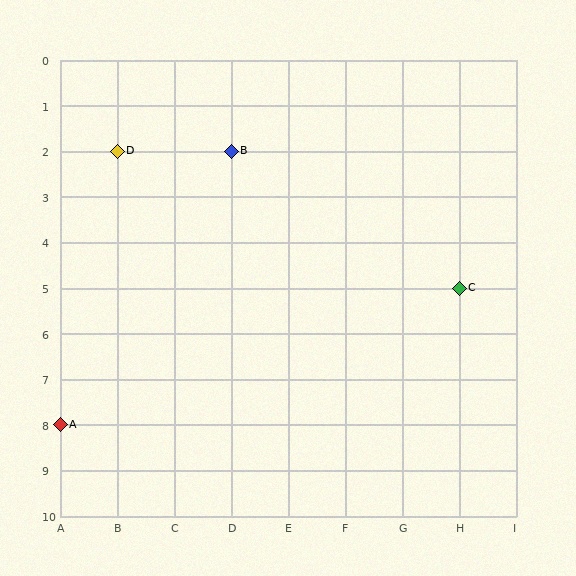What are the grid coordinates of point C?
Point C is at grid coordinates (H, 5).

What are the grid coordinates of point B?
Point B is at grid coordinates (D, 2).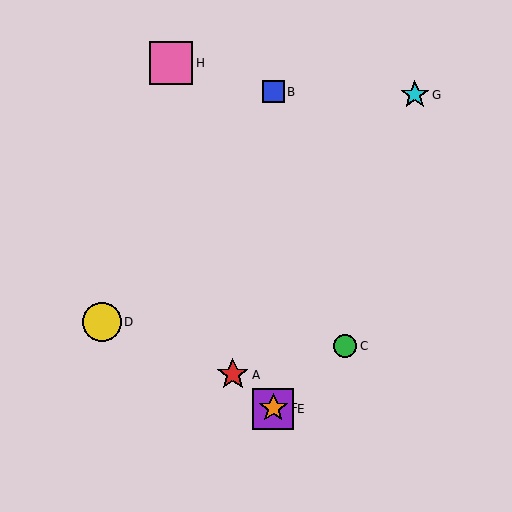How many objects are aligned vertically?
3 objects (B, E, F) are aligned vertically.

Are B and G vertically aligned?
No, B is at x≈273 and G is at x≈415.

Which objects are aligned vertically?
Objects B, E, F are aligned vertically.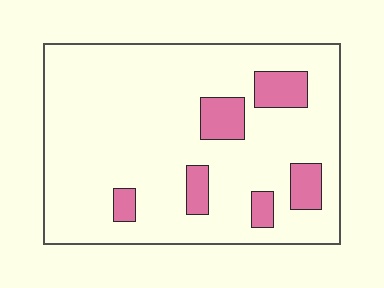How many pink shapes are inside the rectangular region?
6.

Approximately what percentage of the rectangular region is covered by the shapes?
Approximately 15%.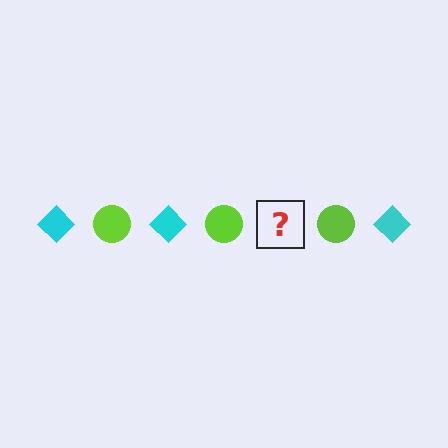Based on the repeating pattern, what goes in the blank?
The blank should be a cyan diamond.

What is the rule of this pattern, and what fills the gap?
The rule is that the pattern alternates between cyan diamond and lime circle. The gap should be filled with a cyan diamond.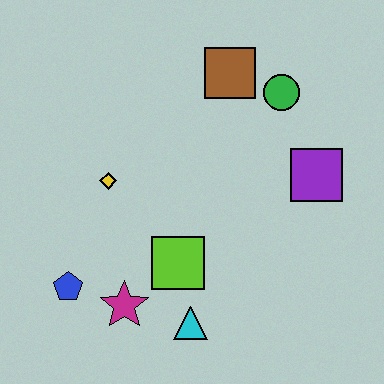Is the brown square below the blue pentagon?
No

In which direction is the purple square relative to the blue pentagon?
The purple square is to the right of the blue pentagon.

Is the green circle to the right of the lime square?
Yes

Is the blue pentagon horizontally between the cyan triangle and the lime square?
No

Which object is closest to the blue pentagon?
The magenta star is closest to the blue pentagon.